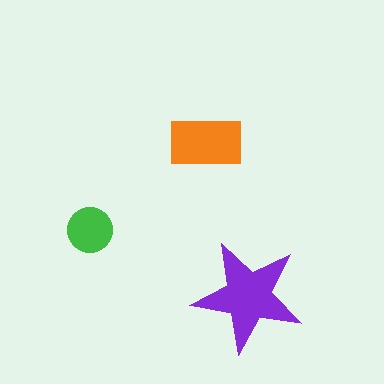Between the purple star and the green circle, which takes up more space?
The purple star.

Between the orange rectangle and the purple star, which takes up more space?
The purple star.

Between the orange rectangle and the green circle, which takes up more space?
The orange rectangle.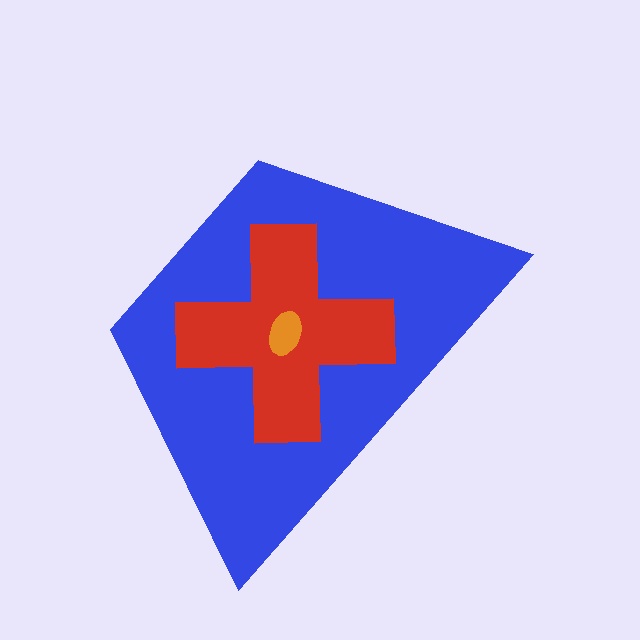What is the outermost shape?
The blue trapezoid.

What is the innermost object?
The orange ellipse.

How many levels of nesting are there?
3.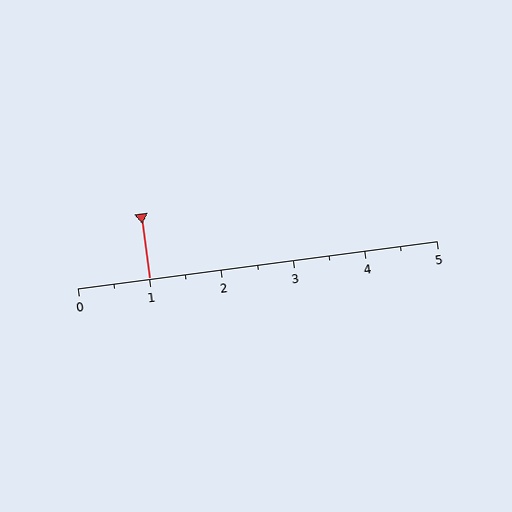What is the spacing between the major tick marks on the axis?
The major ticks are spaced 1 apart.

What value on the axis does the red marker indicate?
The marker indicates approximately 1.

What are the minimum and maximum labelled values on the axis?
The axis runs from 0 to 5.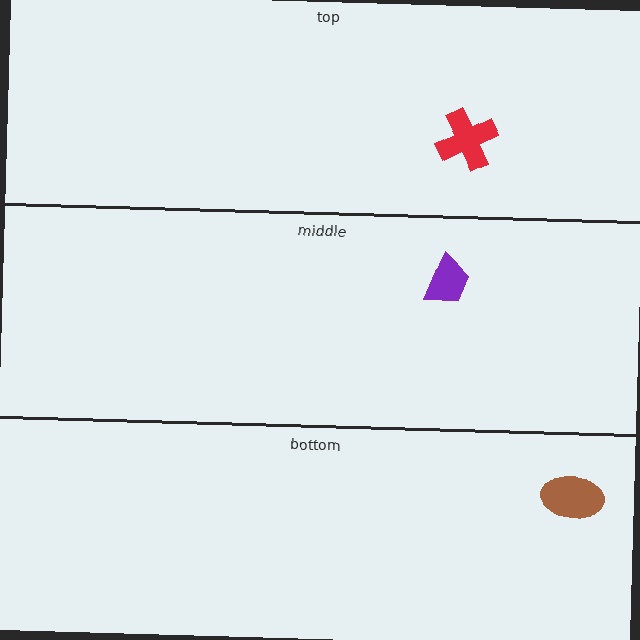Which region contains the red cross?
The top region.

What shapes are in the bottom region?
The brown ellipse.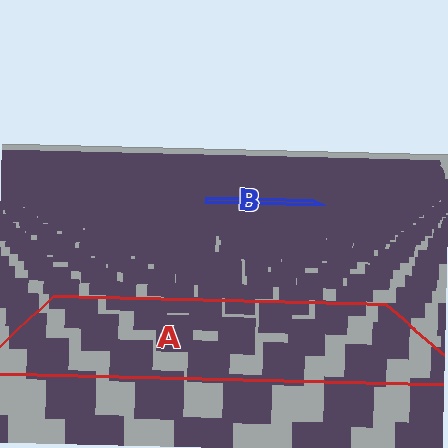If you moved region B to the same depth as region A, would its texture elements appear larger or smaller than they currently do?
They would appear larger. At a closer depth, the same texture elements are projected at a bigger on-screen size.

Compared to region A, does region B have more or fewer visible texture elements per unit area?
Region B has more texture elements per unit area — they are packed more densely because it is farther away.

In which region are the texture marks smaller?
The texture marks are smaller in region B, because it is farther away.